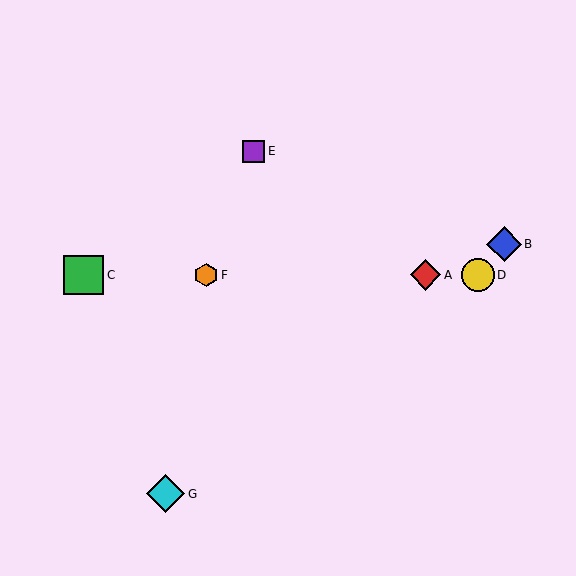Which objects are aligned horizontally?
Objects A, C, D, F are aligned horizontally.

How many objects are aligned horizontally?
4 objects (A, C, D, F) are aligned horizontally.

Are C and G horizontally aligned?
No, C is at y≈275 and G is at y≈494.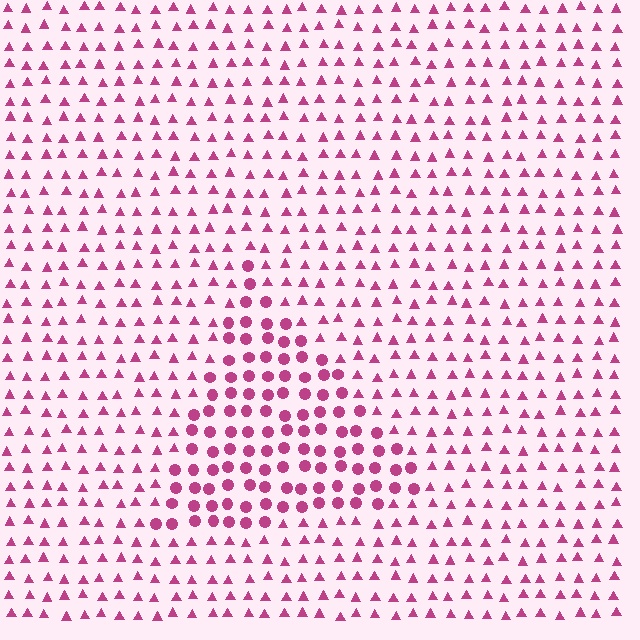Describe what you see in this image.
The image is filled with small magenta elements arranged in a uniform grid. A triangle-shaped region contains circles, while the surrounding area contains triangles. The boundary is defined purely by the change in element shape.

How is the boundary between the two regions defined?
The boundary is defined by a change in element shape: circles inside vs. triangles outside. All elements share the same color and spacing.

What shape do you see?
I see a triangle.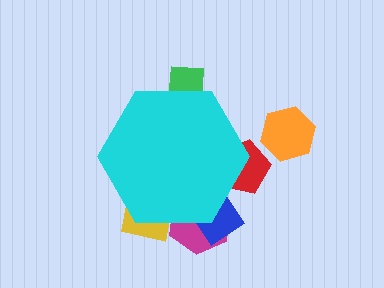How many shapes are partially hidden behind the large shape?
5 shapes are partially hidden.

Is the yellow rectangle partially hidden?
Yes, the yellow rectangle is partially hidden behind the cyan hexagon.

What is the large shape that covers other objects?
A cyan hexagon.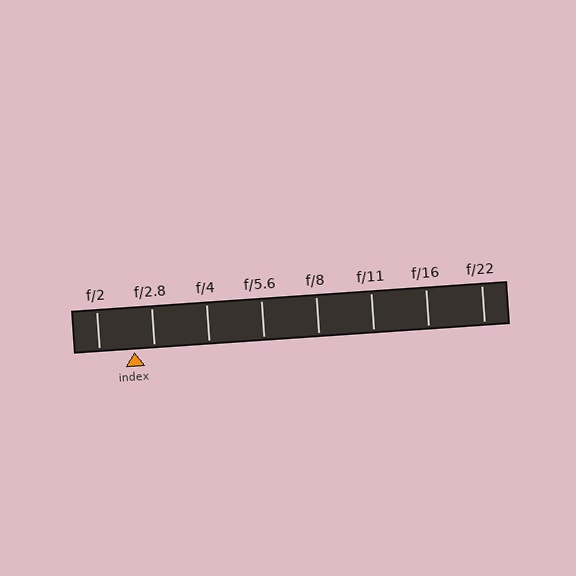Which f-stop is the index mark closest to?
The index mark is closest to f/2.8.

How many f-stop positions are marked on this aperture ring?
There are 8 f-stop positions marked.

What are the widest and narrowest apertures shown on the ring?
The widest aperture shown is f/2 and the narrowest is f/22.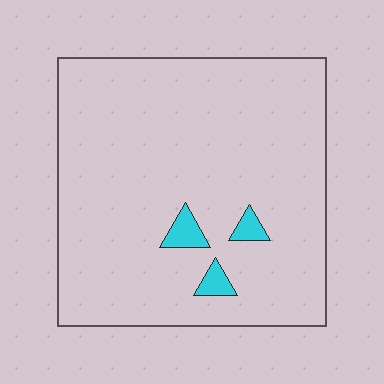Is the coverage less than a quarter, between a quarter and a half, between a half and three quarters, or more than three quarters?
Less than a quarter.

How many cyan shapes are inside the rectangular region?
3.